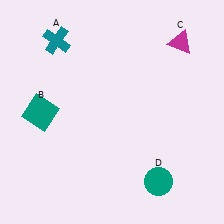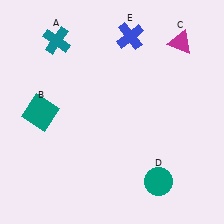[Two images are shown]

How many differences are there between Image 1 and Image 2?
There is 1 difference between the two images.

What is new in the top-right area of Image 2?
A blue cross (E) was added in the top-right area of Image 2.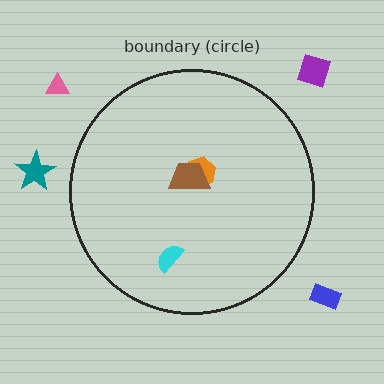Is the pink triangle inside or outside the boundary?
Outside.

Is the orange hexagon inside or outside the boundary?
Inside.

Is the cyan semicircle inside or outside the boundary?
Inside.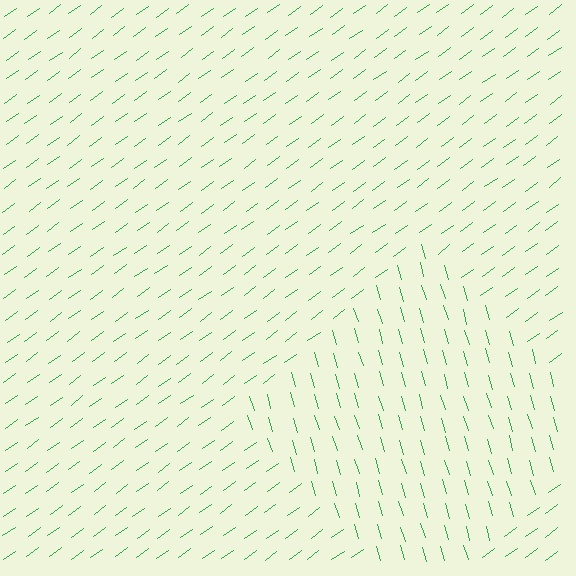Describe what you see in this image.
The image is filled with small green line segments. A diamond region in the image has lines oriented differently from the surrounding lines, creating a visible texture boundary.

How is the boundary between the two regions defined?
The boundary is defined purely by a change in line orientation (approximately 70 degrees difference). All lines are the same color and thickness.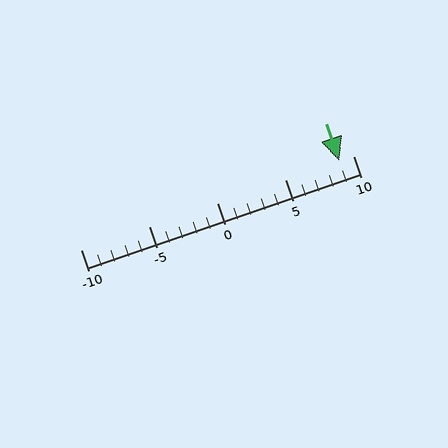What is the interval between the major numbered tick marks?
The major tick marks are spaced 5 units apart.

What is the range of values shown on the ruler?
The ruler shows values from -10 to 10.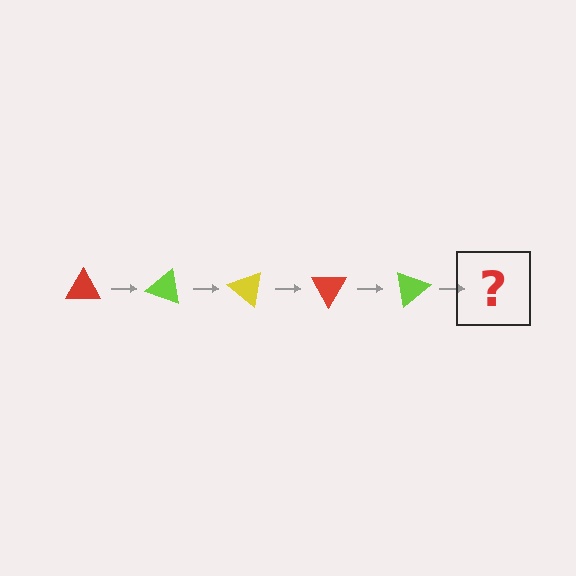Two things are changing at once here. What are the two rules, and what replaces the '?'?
The two rules are that it rotates 20 degrees each step and the color cycles through red, lime, and yellow. The '?' should be a yellow triangle, rotated 100 degrees from the start.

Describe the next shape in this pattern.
It should be a yellow triangle, rotated 100 degrees from the start.